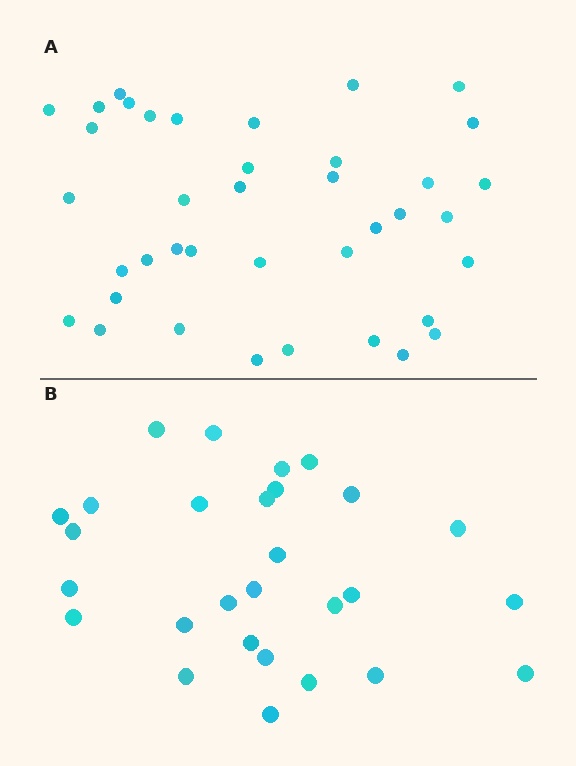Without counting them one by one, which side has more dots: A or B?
Region A (the top region) has more dots.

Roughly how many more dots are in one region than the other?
Region A has roughly 12 or so more dots than region B.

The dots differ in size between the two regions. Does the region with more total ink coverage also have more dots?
No. Region B has more total ink coverage because its dots are larger, but region A actually contains more individual dots. Total area can be misleading — the number of items is what matters here.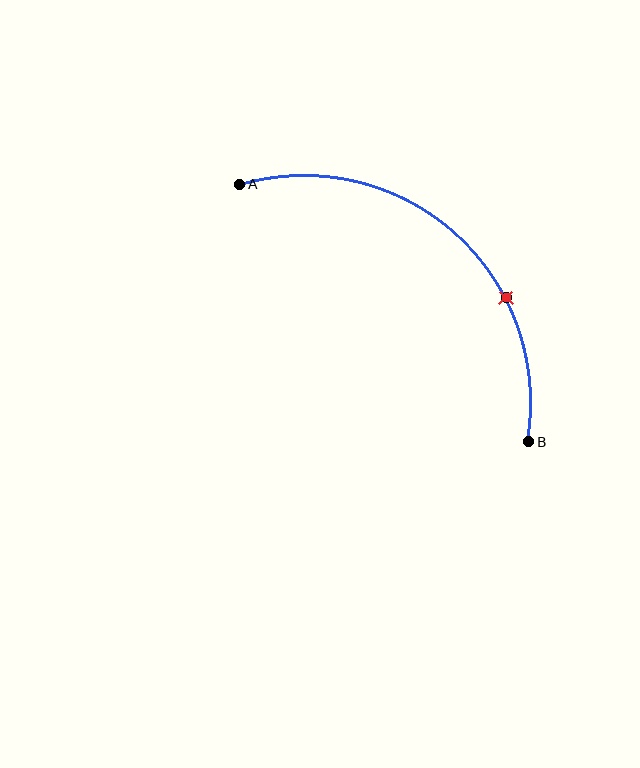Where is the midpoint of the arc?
The arc midpoint is the point on the curve farthest from the straight line joining A and B. It sits above and to the right of that line.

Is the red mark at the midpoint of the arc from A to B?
No. The red mark lies on the arc but is closer to endpoint B. The arc midpoint would be at the point on the curve equidistant along the arc from both A and B.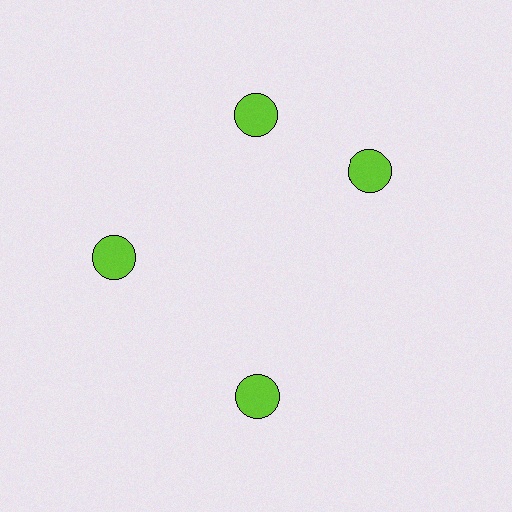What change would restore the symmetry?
The symmetry would be restored by rotating it back into even spacing with its neighbors so that all 4 circles sit at equal angles and equal distance from the center.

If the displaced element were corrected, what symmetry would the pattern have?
It would have 4-fold rotational symmetry — the pattern would map onto itself every 90 degrees.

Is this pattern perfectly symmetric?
No. The 4 lime circles are arranged in a ring, but one element near the 3 o'clock position is rotated out of alignment along the ring, breaking the 4-fold rotational symmetry.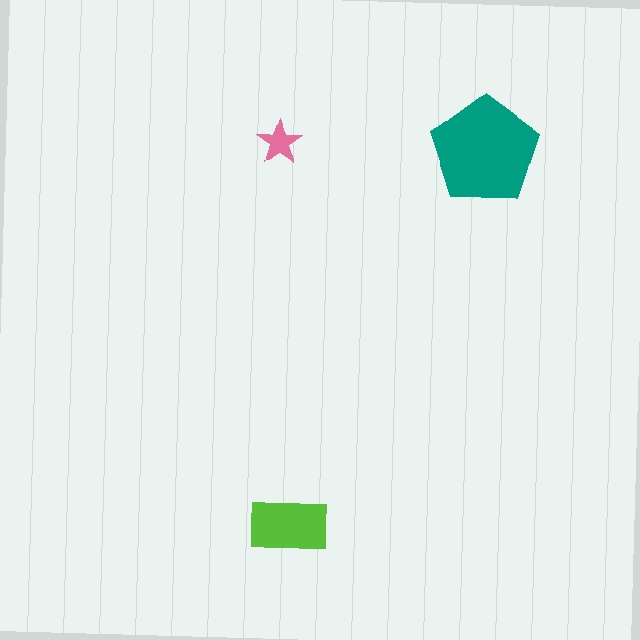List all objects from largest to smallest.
The teal pentagon, the lime rectangle, the pink star.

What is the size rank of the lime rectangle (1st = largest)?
2nd.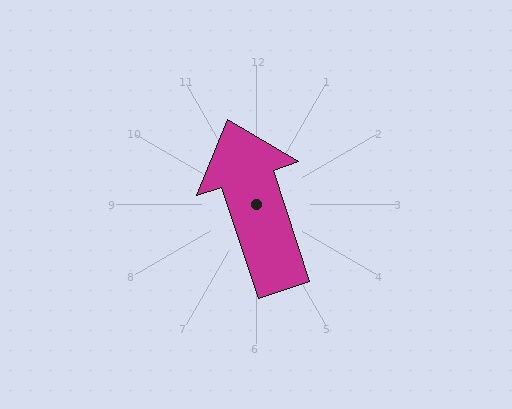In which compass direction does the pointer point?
North.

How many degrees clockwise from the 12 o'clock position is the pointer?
Approximately 342 degrees.